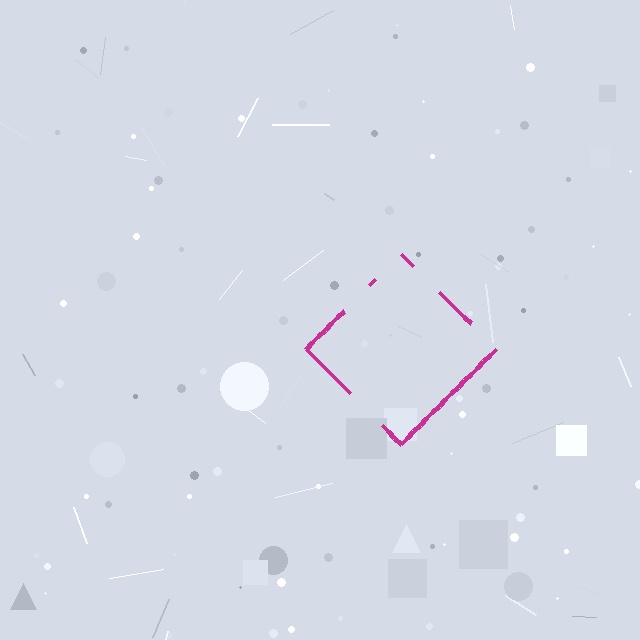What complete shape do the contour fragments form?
The contour fragments form a diamond.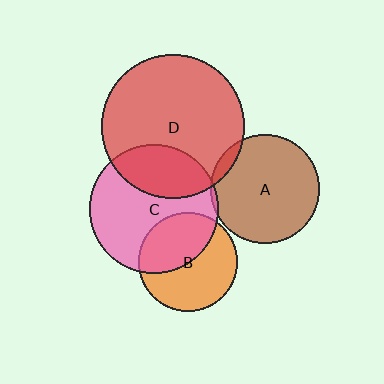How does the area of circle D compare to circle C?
Approximately 1.2 times.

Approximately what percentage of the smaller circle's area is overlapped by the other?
Approximately 45%.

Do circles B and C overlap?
Yes.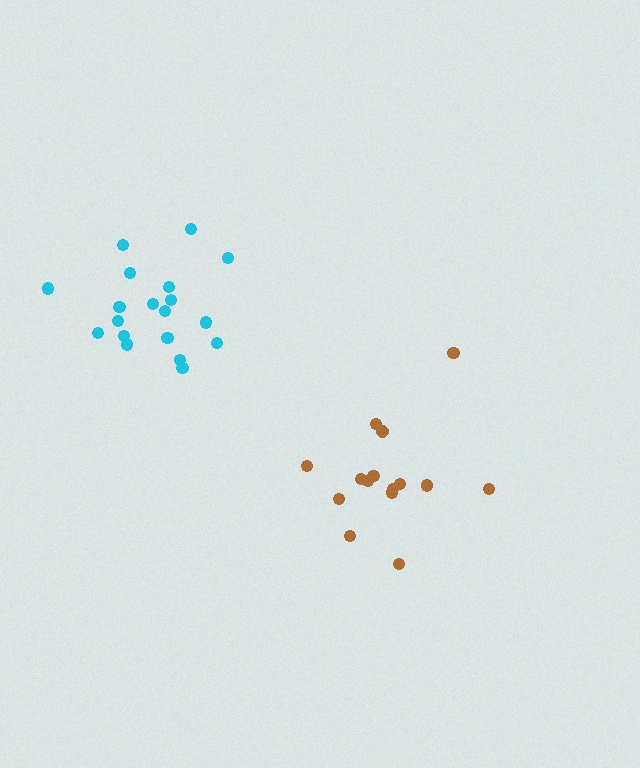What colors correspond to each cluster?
The clusters are colored: brown, cyan.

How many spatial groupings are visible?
There are 2 spatial groupings.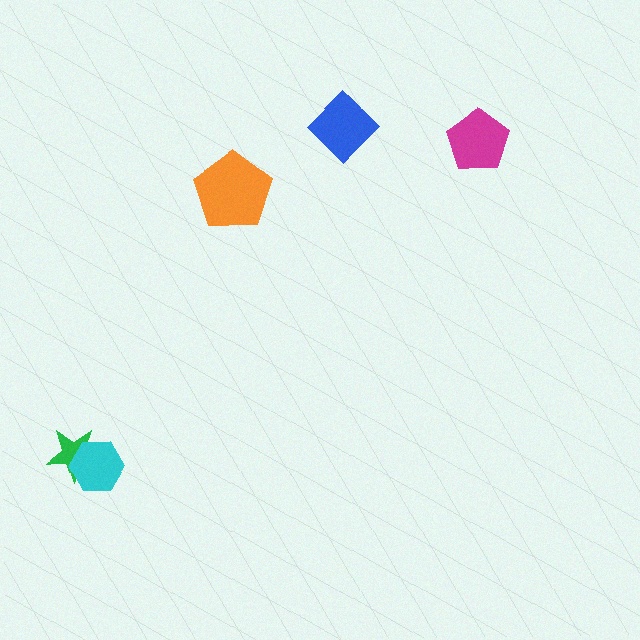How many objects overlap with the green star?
1 object overlaps with the green star.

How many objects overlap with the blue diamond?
0 objects overlap with the blue diamond.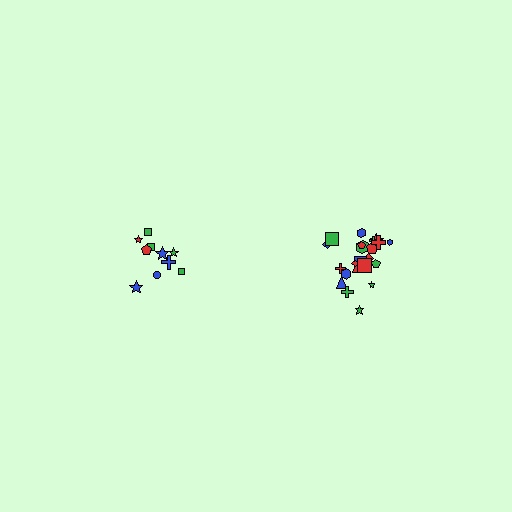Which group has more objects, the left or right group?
The right group.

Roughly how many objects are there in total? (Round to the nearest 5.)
Roughly 30 objects in total.